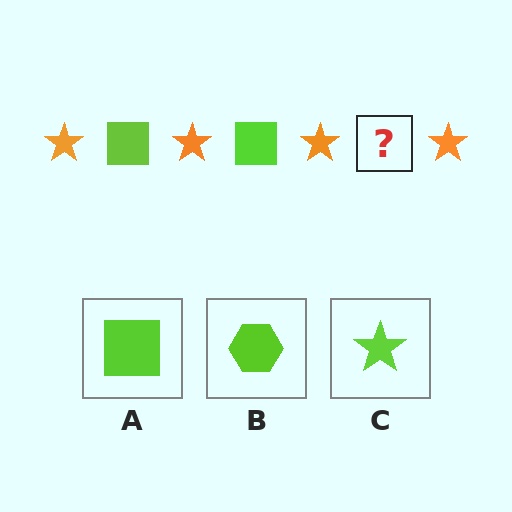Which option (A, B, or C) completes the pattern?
A.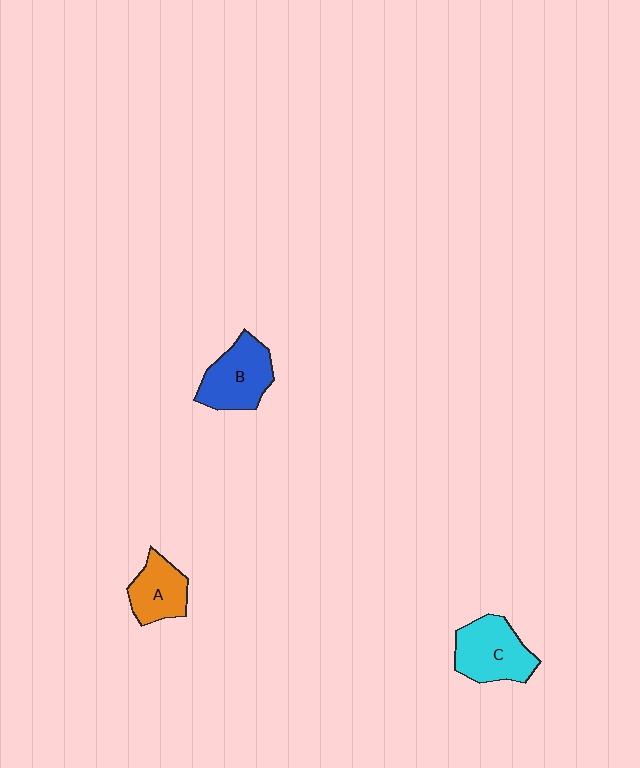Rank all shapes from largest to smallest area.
From largest to smallest: C (cyan), B (blue), A (orange).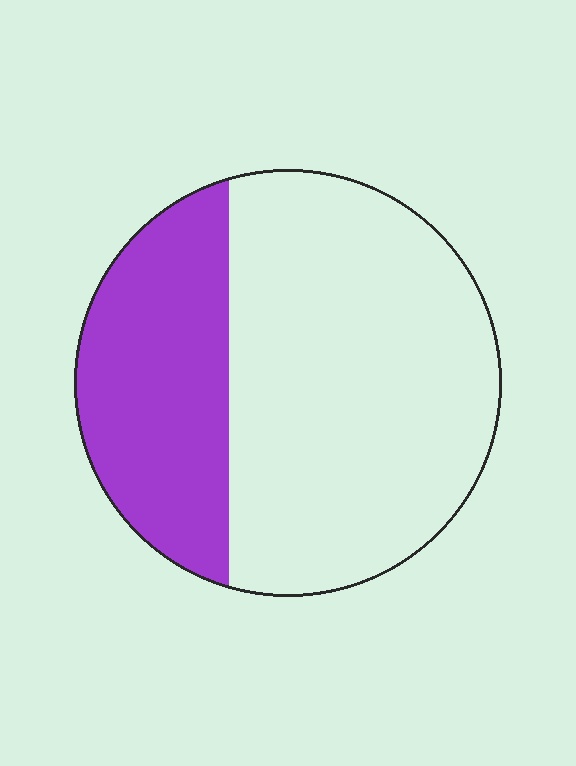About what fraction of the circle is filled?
About one third (1/3).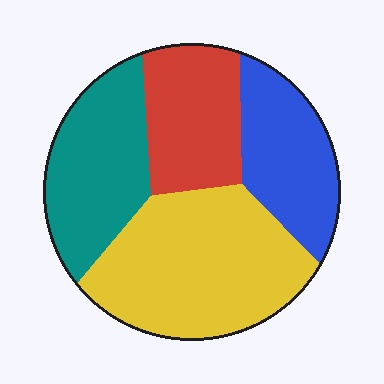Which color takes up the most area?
Yellow, at roughly 35%.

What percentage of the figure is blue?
Blue takes up about one fifth (1/5) of the figure.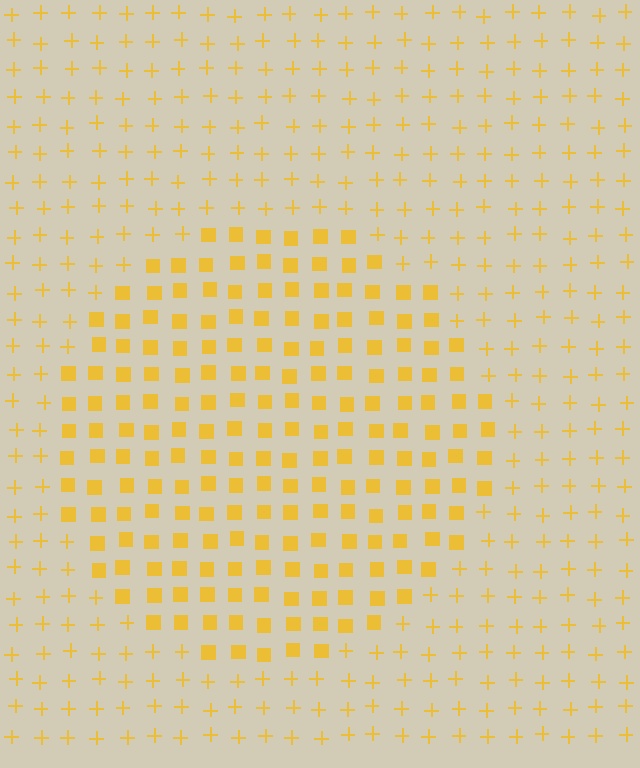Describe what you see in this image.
The image is filled with small yellow elements arranged in a uniform grid. A circle-shaped region contains squares, while the surrounding area contains plus signs. The boundary is defined purely by the change in element shape.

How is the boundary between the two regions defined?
The boundary is defined by a change in element shape: squares inside vs. plus signs outside. All elements share the same color and spacing.